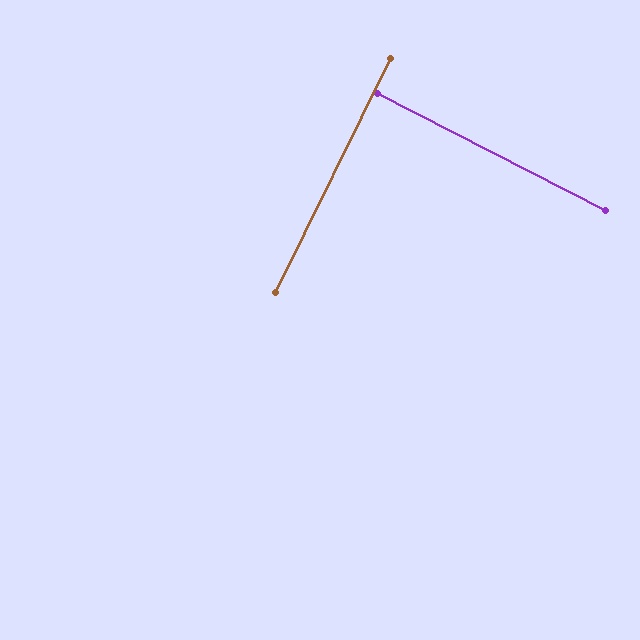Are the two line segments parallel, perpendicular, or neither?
Perpendicular — they meet at approximately 89°.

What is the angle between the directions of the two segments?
Approximately 89 degrees.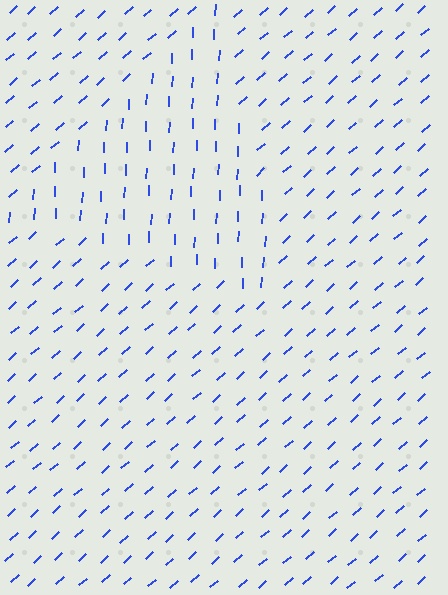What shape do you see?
I see a triangle.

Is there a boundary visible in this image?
Yes, there is a texture boundary formed by a change in line orientation.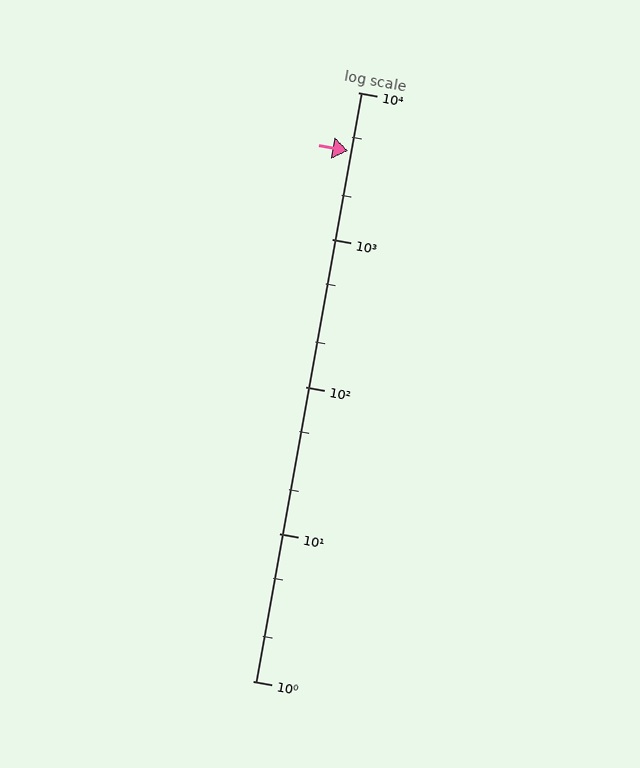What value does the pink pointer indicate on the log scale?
The pointer indicates approximately 4000.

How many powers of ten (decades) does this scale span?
The scale spans 4 decades, from 1 to 10000.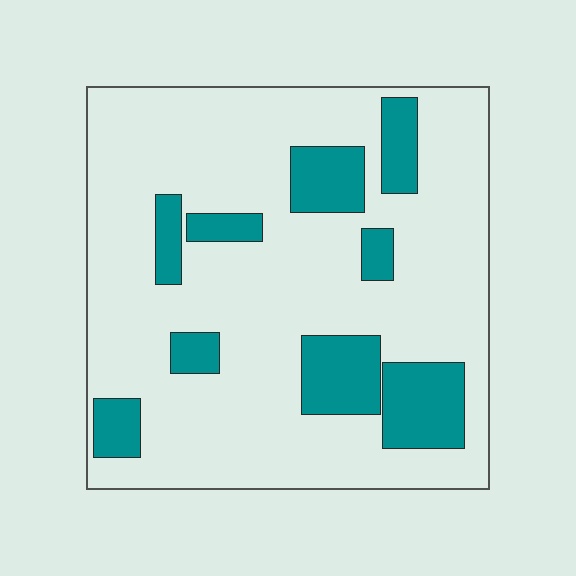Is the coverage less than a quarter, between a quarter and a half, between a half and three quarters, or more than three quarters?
Less than a quarter.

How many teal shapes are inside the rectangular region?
9.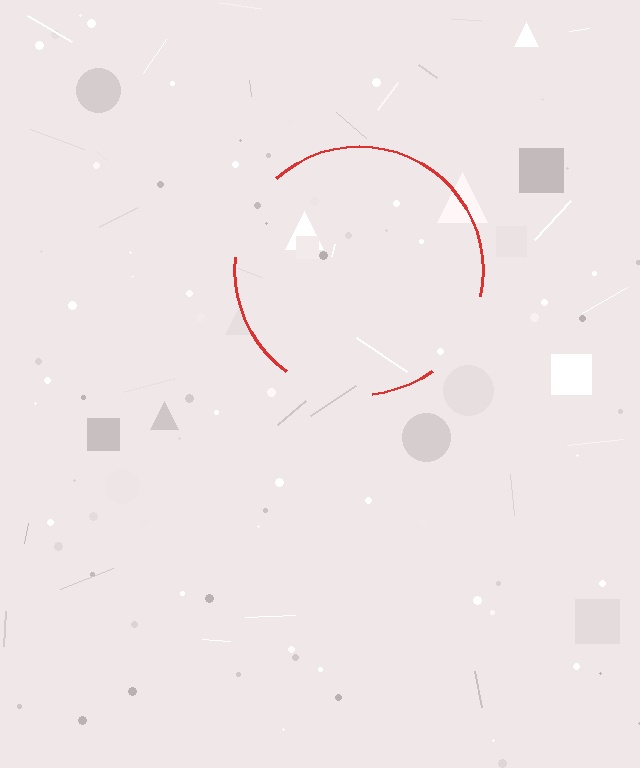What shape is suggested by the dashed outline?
The dashed outline suggests a circle.